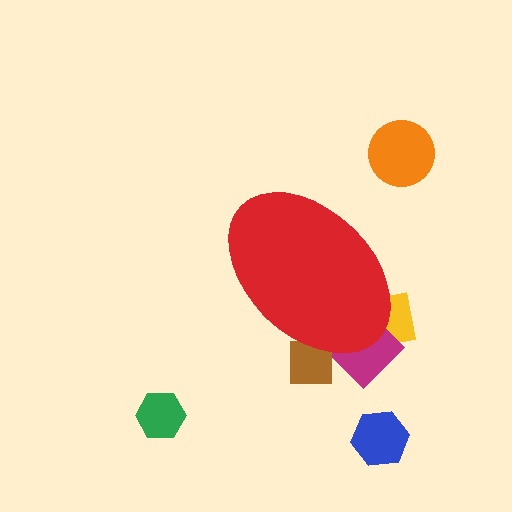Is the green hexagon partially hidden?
No, the green hexagon is fully visible.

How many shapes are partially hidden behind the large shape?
3 shapes are partially hidden.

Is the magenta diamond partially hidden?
Yes, the magenta diamond is partially hidden behind the red ellipse.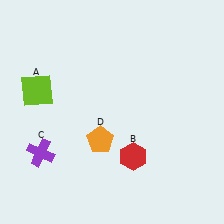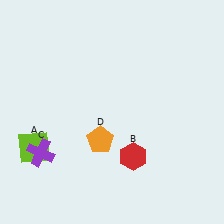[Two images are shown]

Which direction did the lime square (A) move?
The lime square (A) moved down.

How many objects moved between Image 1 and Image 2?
1 object moved between the two images.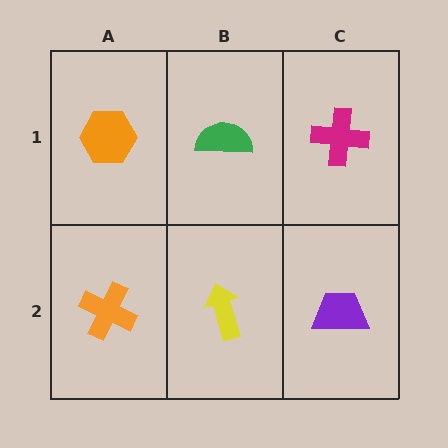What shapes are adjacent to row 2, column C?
A magenta cross (row 1, column C), a yellow arrow (row 2, column B).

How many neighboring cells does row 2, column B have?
3.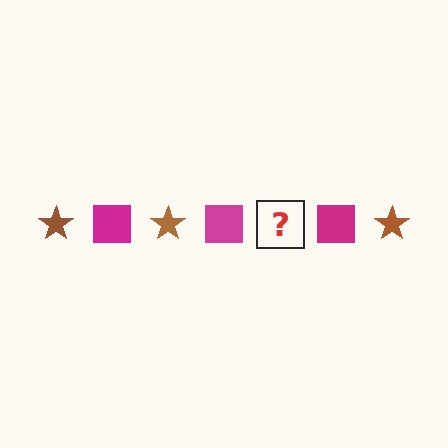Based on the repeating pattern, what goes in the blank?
The blank should be a brown star.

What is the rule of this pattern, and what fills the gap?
The rule is that the pattern alternates between brown star and magenta square. The gap should be filled with a brown star.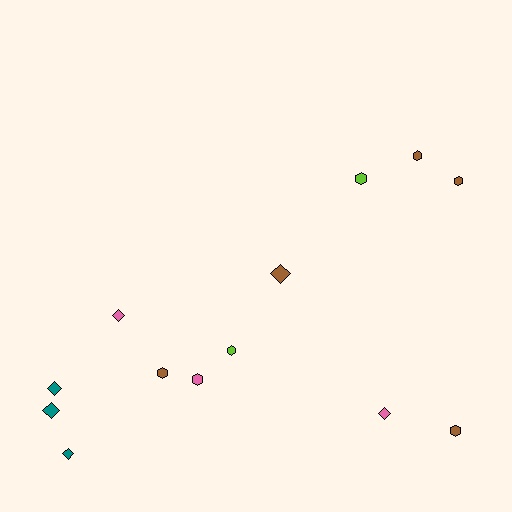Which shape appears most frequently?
Hexagon, with 7 objects.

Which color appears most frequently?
Brown, with 5 objects.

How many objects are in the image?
There are 13 objects.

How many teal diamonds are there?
There are 3 teal diamonds.